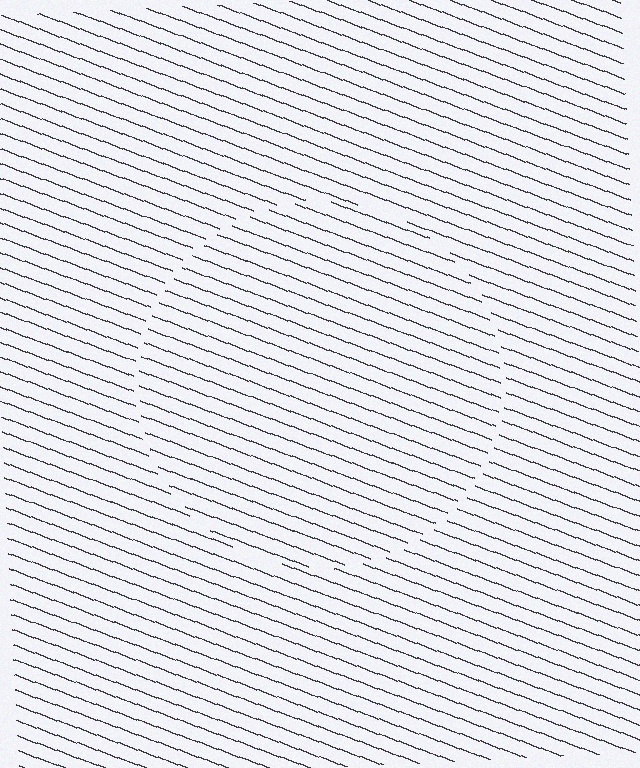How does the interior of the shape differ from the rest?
The interior of the shape contains the same grating, shifted by half a period — the contour is defined by the phase discontinuity where line-ends from the inner and outer gratings abut.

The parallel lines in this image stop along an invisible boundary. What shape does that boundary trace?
An illusory circle. The interior of the shape contains the same grating, shifted by half a period — the contour is defined by the phase discontinuity where line-ends from the inner and outer gratings abut.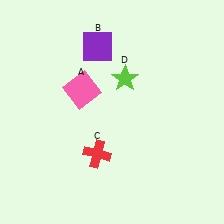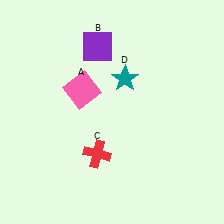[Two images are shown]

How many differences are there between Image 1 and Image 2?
There is 1 difference between the two images.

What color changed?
The star (D) changed from lime in Image 1 to teal in Image 2.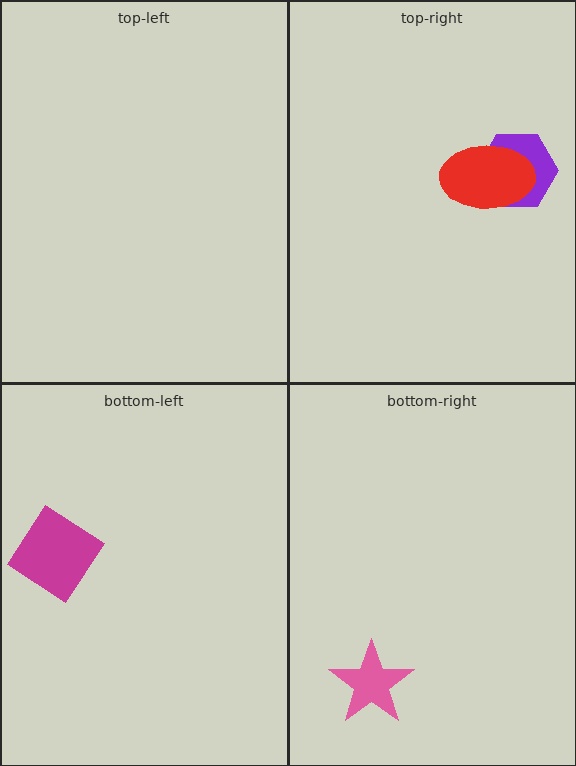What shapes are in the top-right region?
The purple hexagon, the red ellipse.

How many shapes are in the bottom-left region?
1.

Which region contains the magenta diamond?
The bottom-left region.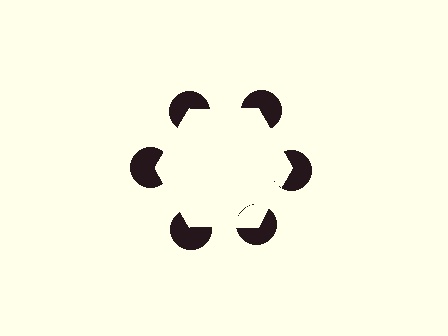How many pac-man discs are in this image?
There are 6 — one at each vertex of the illusory hexagon.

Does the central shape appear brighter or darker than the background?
It typically appears slightly brighter than the background, even though no actual brightness change is drawn.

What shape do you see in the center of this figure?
An illusory hexagon — its edges are inferred from the aligned wedge cuts in the pac-man discs, not physically drawn.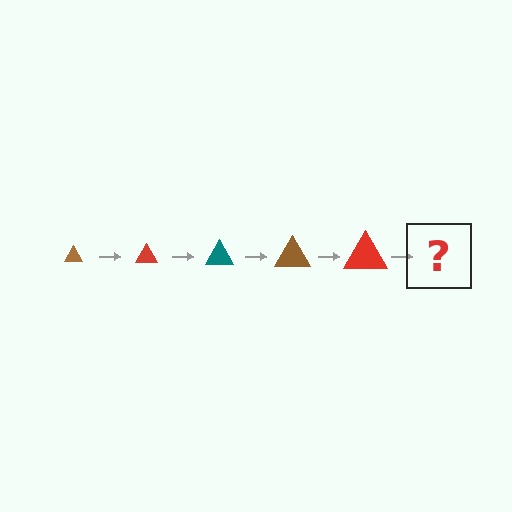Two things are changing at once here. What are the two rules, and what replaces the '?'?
The two rules are that the triangle grows larger each step and the color cycles through brown, red, and teal. The '?' should be a teal triangle, larger than the previous one.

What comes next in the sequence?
The next element should be a teal triangle, larger than the previous one.